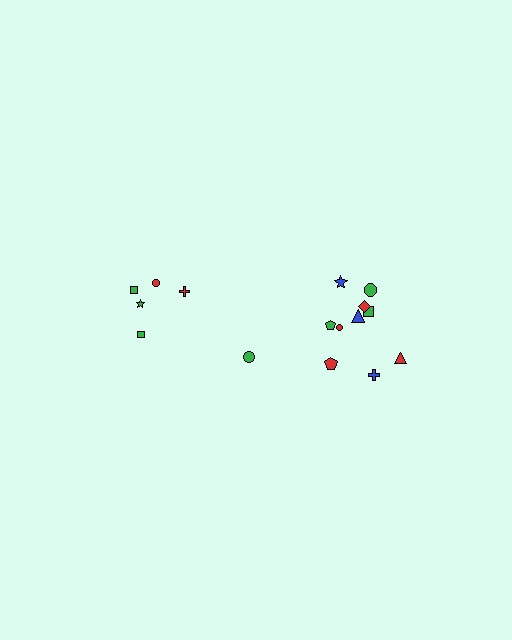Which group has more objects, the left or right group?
The right group.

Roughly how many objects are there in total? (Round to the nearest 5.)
Roughly 15 objects in total.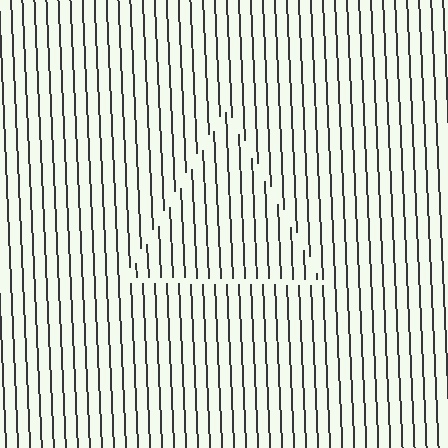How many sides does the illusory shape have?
3 sides — the line-ends trace a triangle.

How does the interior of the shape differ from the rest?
The interior of the shape contains the same grating, shifted by half a period — the contour is defined by the phase discontinuity where line-ends from the inner and outer gratings abut.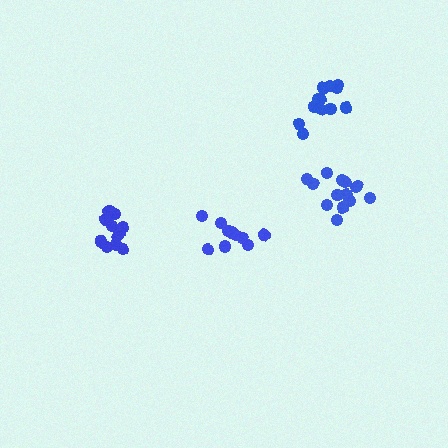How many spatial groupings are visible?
There are 4 spatial groupings.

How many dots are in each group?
Group 1: 12 dots, Group 2: 12 dots, Group 3: 14 dots, Group 4: 10 dots (48 total).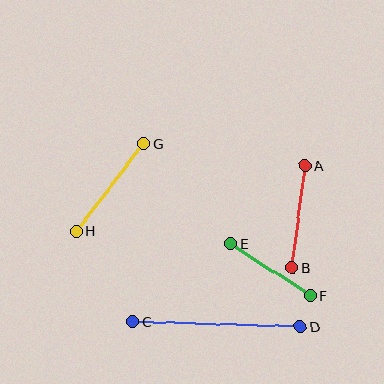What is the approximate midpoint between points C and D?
The midpoint is at approximately (217, 324) pixels.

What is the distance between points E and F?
The distance is approximately 95 pixels.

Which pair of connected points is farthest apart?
Points C and D are farthest apart.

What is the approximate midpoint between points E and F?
The midpoint is at approximately (270, 270) pixels.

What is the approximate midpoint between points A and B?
The midpoint is at approximately (298, 217) pixels.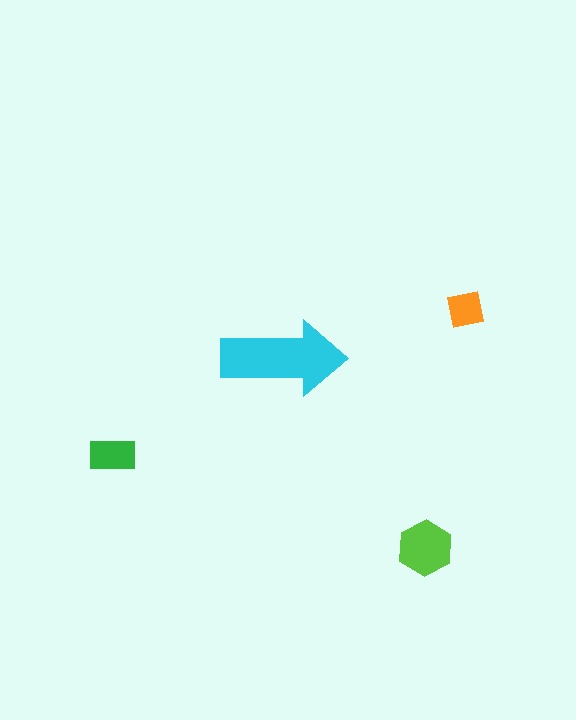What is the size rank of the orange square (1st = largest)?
4th.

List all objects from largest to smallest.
The cyan arrow, the lime hexagon, the green rectangle, the orange square.